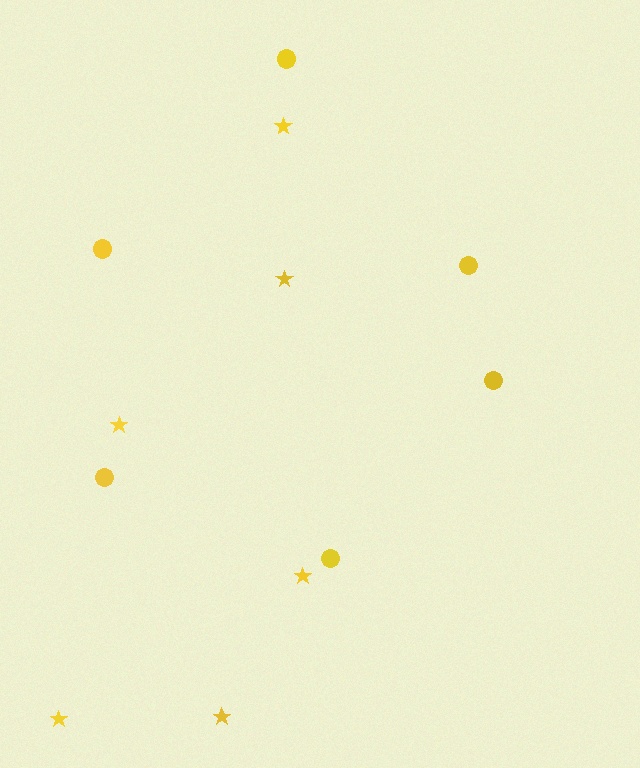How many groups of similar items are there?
There are 2 groups: one group of stars (6) and one group of circles (6).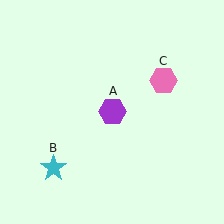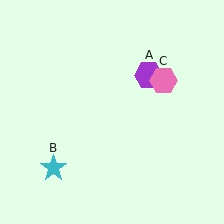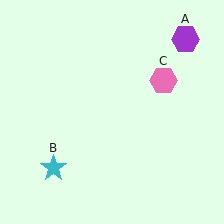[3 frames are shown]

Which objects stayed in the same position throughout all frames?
Cyan star (object B) and pink hexagon (object C) remained stationary.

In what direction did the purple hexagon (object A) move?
The purple hexagon (object A) moved up and to the right.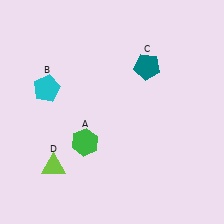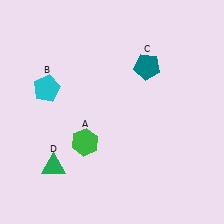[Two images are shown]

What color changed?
The triangle (D) changed from lime in Image 1 to green in Image 2.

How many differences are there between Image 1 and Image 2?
There is 1 difference between the two images.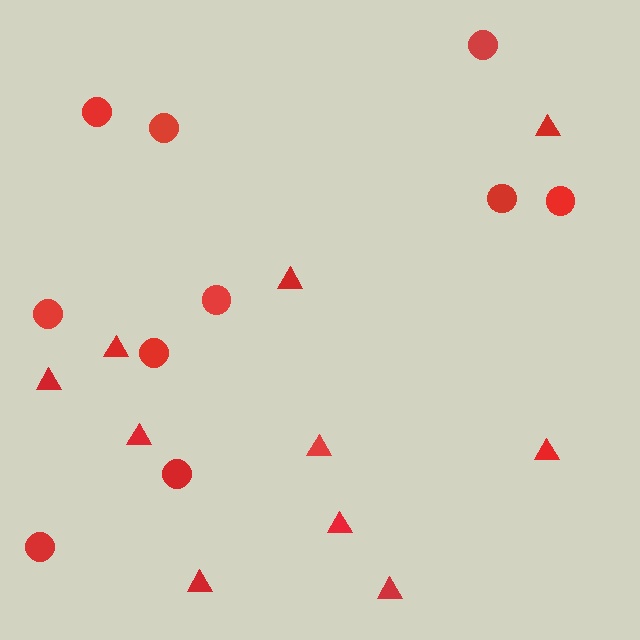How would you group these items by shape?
There are 2 groups: one group of triangles (10) and one group of circles (10).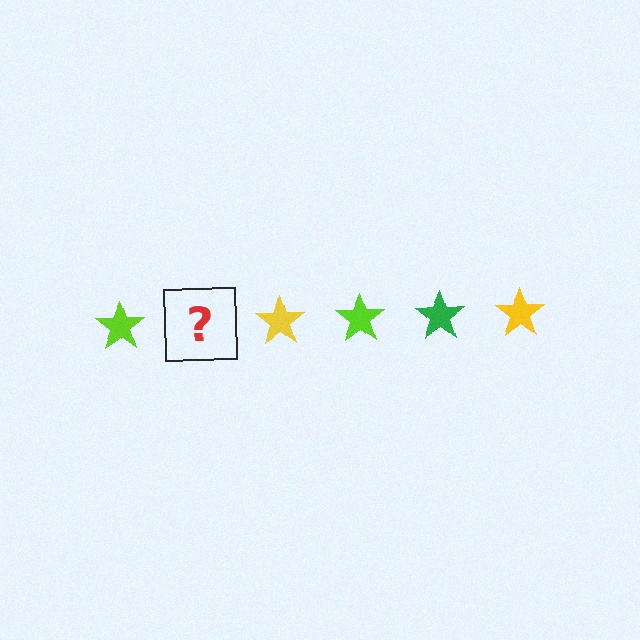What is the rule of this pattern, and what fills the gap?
The rule is that the pattern cycles through lime, green, yellow stars. The gap should be filled with a green star.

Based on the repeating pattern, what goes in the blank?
The blank should be a green star.